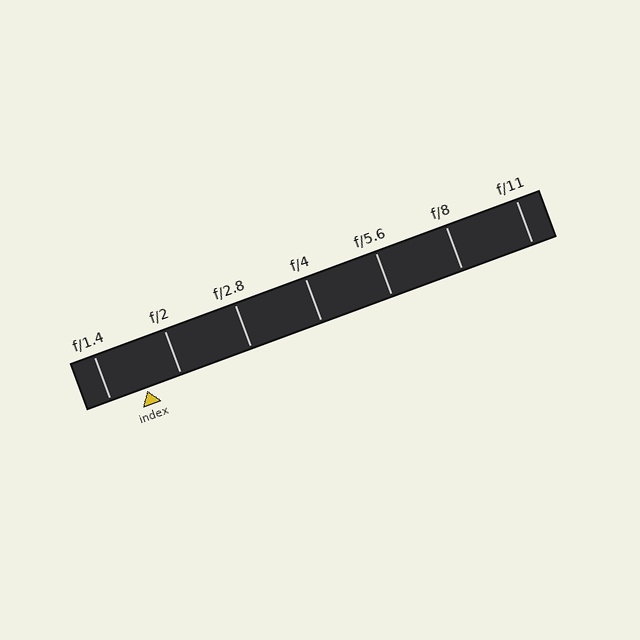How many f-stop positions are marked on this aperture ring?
There are 7 f-stop positions marked.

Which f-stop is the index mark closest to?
The index mark is closest to f/2.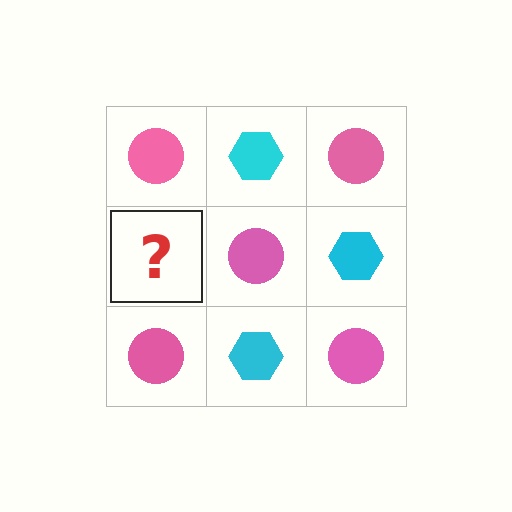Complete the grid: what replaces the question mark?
The question mark should be replaced with a cyan hexagon.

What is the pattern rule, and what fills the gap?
The rule is that it alternates pink circle and cyan hexagon in a checkerboard pattern. The gap should be filled with a cyan hexagon.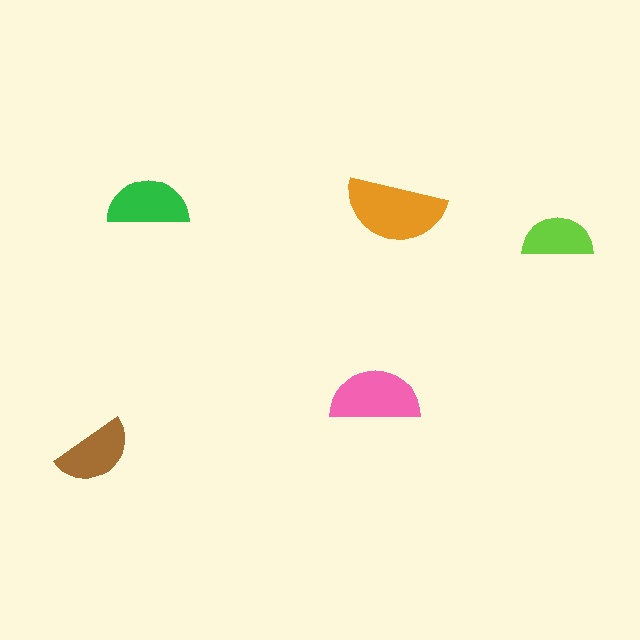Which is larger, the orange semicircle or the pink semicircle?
The orange one.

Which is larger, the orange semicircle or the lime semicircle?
The orange one.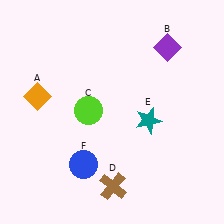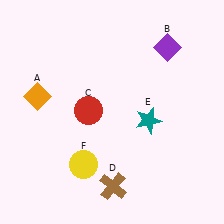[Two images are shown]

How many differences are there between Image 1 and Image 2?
There are 2 differences between the two images.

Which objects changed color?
C changed from lime to red. F changed from blue to yellow.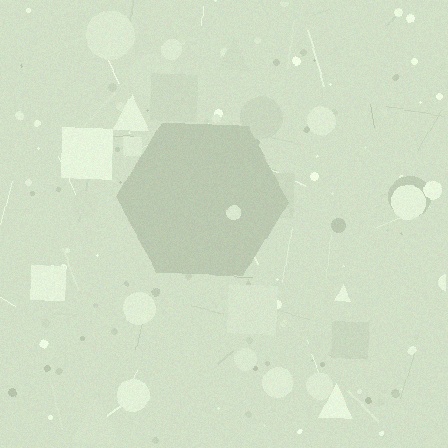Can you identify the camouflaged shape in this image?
The camouflaged shape is a hexagon.